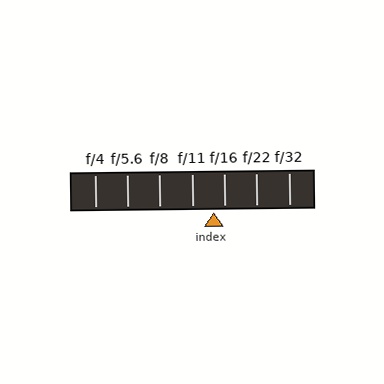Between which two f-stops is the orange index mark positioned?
The index mark is between f/11 and f/16.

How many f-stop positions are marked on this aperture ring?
There are 7 f-stop positions marked.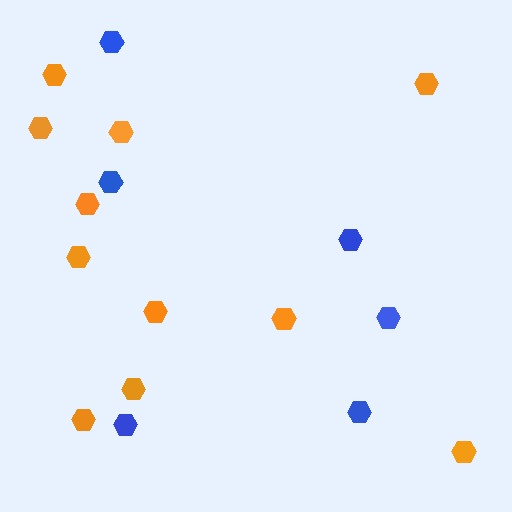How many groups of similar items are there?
There are 2 groups: one group of blue hexagons (6) and one group of orange hexagons (11).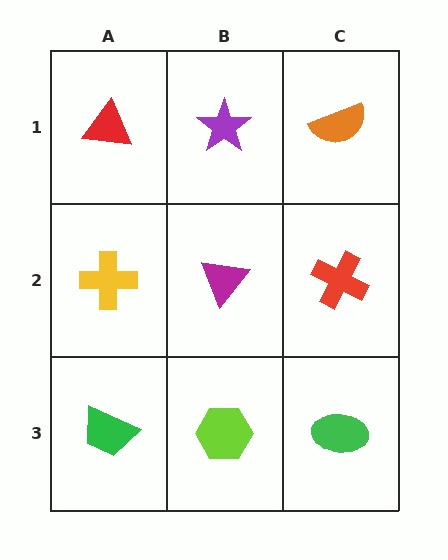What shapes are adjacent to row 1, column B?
A magenta triangle (row 2, column B), a red triangle (row 1, column A), an orange semicircle (row 1, column C).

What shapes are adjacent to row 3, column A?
A yellow cross (row 2, column A), a lime hexagon (row 3, column B).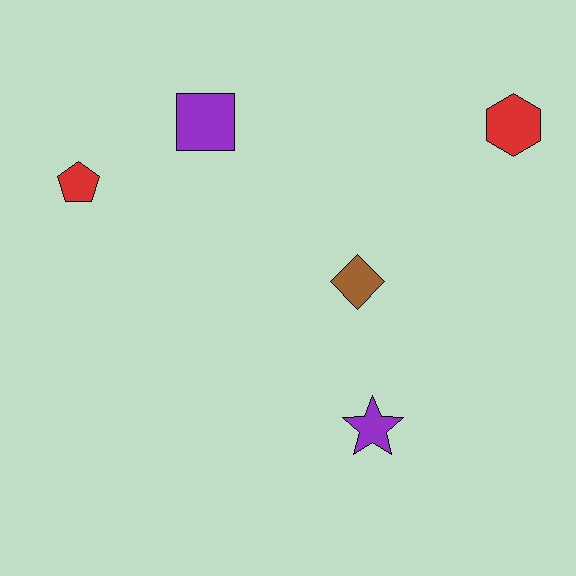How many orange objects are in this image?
There are no orange objects.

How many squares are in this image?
There is 1 square.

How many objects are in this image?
There are 5 objects.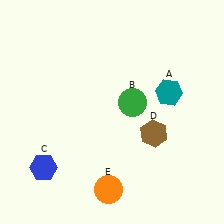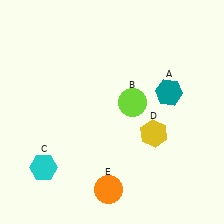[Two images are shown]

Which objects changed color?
B changed from green to lime. C changed from blue to cyan. D changed from brown to yellow.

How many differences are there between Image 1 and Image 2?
There are 3 differences between the two images.